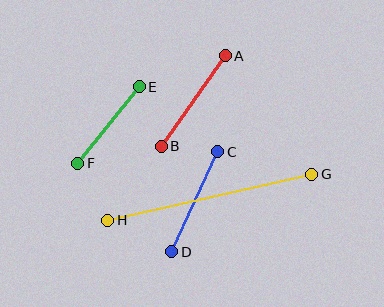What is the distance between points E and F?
The distance is approximately 98 pixels.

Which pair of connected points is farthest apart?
Points G and H are farthest apart.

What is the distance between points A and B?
The distance is approximately 111 pixels.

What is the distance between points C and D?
The distance is approximately 110 pixels.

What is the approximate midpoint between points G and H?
The midpoint is at approximately (210, 197) pixels.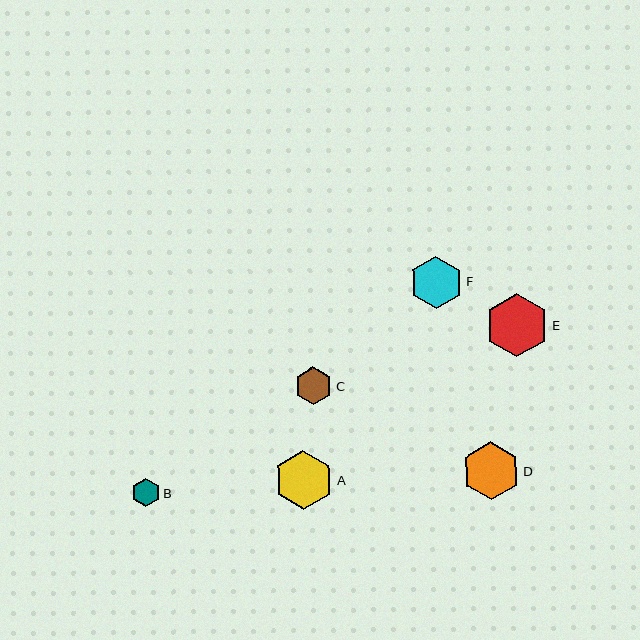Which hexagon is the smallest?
Hexagon B is the smallest with a size of approximately 28 pixels.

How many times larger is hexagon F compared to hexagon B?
Hexagon F is approximately 1.8 times the size of hexagon B.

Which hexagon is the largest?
Hexagon E is the largest with a size of approximately 64 pixels.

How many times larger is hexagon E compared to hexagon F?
Hexagon E is approximately 1.2 times the size of hexagon F.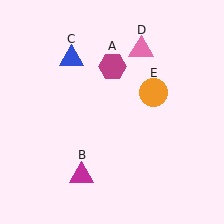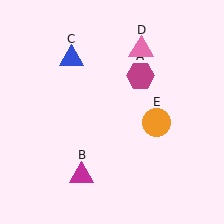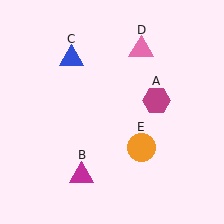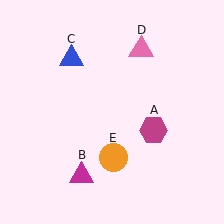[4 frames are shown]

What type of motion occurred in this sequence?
The magenta hexagon (object A), orange circle (object E) rotated clockwise around the center of the scene.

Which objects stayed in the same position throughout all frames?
Magenta triangle (object B) and blue triangle (object C) and pink triangle (object D) remained stationary.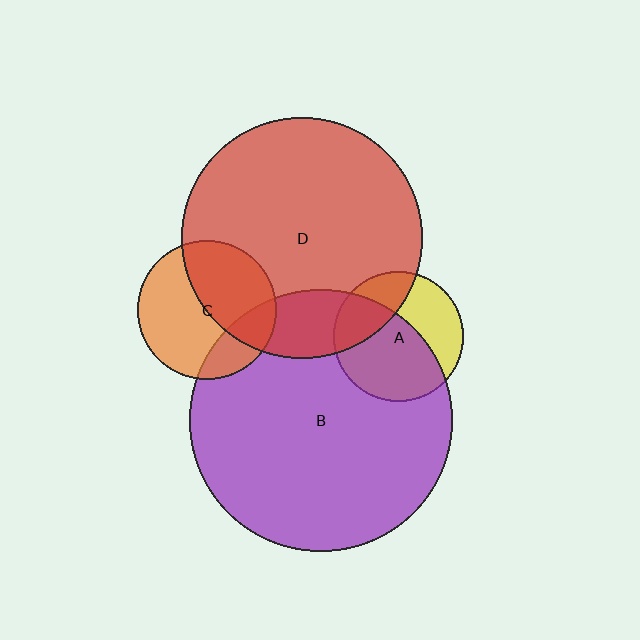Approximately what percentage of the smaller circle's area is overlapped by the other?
Approximately 45%.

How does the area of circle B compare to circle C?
Approximately 3.6 times.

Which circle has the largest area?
Circle B (purple).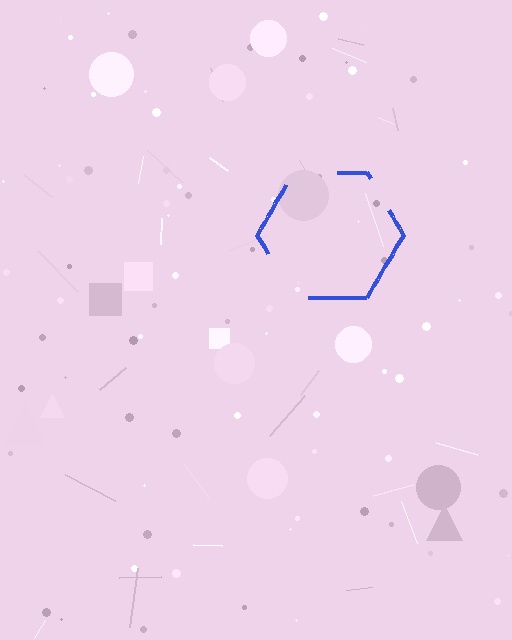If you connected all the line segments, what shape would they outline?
They would outline a hexagon.